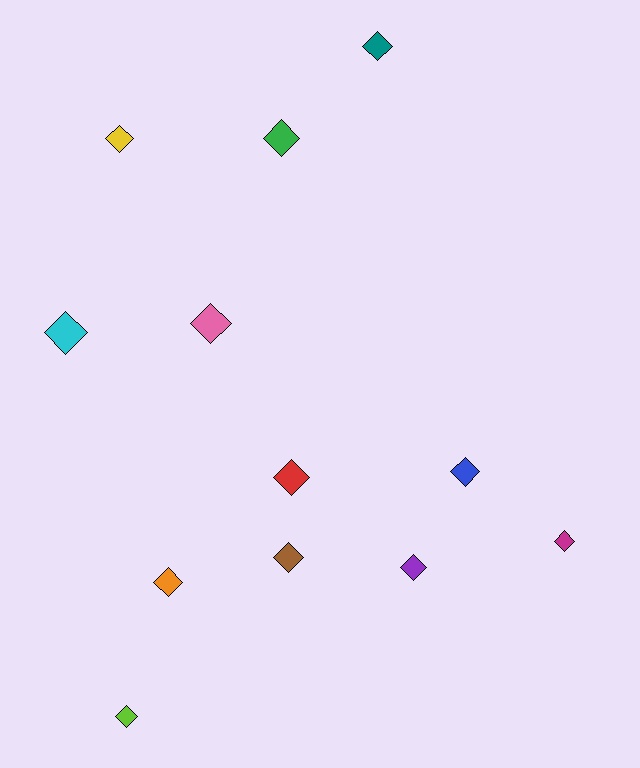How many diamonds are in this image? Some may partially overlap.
There are 12 diamonds.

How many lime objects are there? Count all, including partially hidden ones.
There is 1 lime object.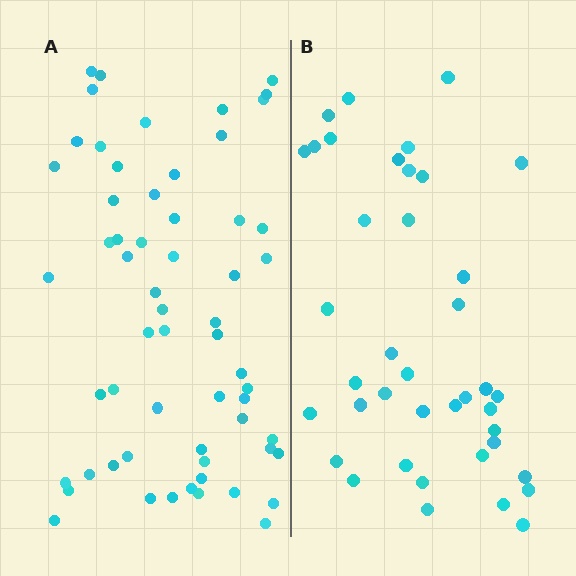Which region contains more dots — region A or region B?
Region A (the left region) has more dots.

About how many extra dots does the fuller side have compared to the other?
Region A has approximately 20 more dots than region B.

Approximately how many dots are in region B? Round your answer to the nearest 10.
About 40 dots.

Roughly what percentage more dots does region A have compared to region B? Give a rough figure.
About 50% more.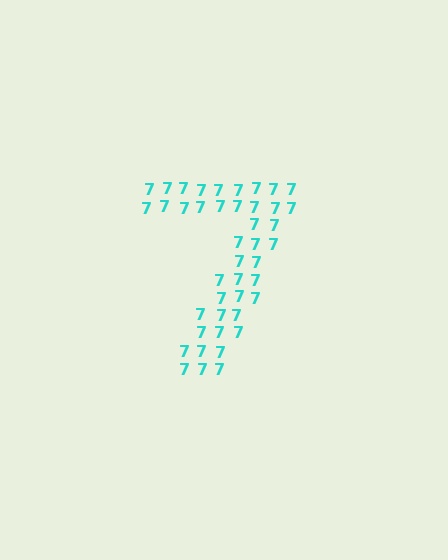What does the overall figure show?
The overall figure shows the digit 7.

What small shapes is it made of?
It is made of small digit 7's.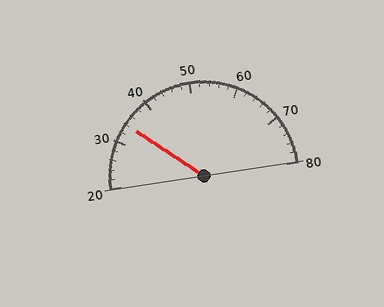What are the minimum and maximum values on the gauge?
The gauge ranges from 20 to 80.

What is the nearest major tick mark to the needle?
The nearest major tick mark is 30.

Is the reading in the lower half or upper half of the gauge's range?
The reading is in the lower half of the range (20 to 80).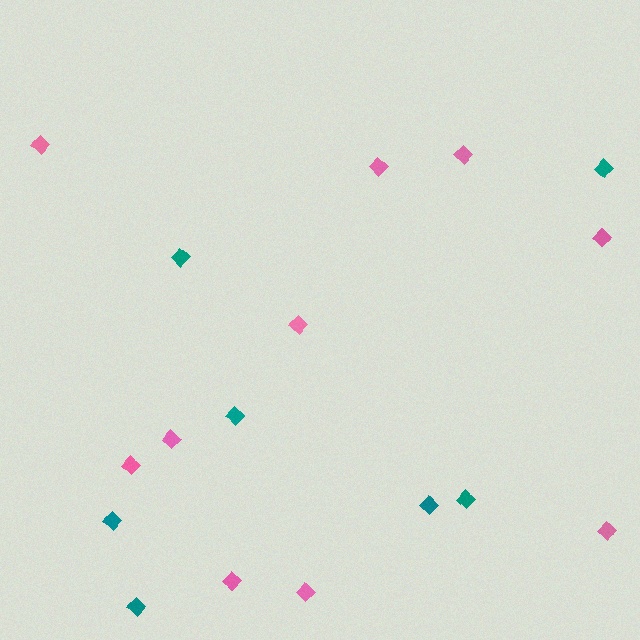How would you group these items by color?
There are 2 groups: one group of teal diamonds (7) and one group of pink diamonds (10).